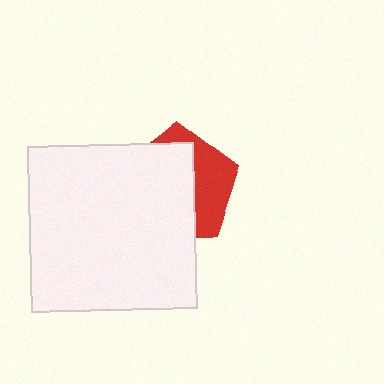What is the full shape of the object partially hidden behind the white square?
The partially hidden object is a red pentagon.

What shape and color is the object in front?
The object in front is a white square.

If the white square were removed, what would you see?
You would see the complete red pentagon.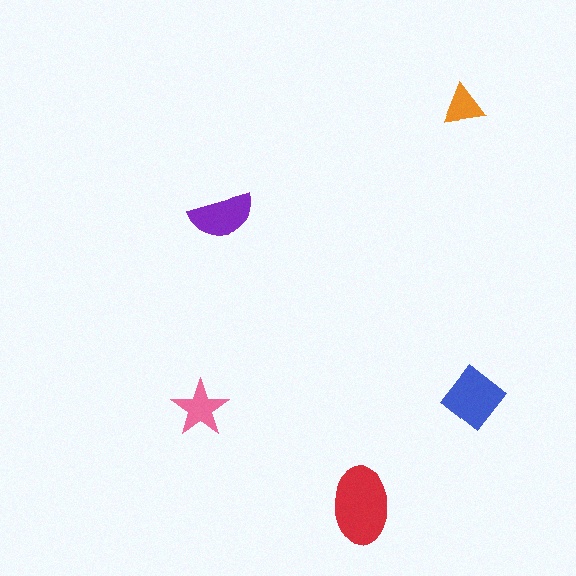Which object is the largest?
The red ellipse.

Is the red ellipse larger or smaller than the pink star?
Larger.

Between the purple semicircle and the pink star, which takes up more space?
The purple semicircle.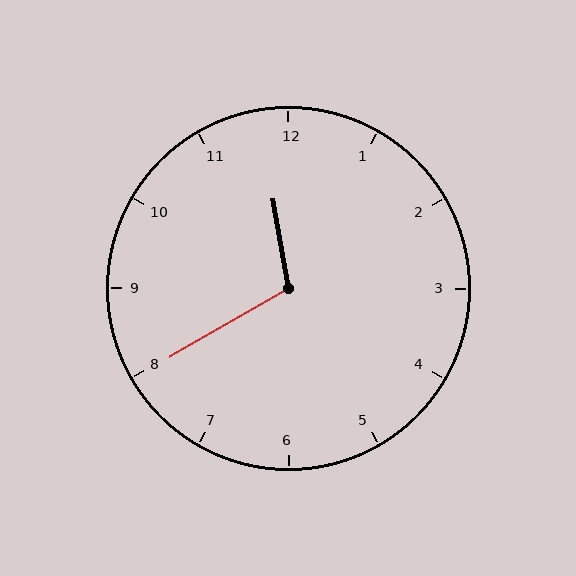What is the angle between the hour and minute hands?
Approximately 110 degrees.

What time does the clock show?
11:40.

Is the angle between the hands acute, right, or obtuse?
It is obtuse.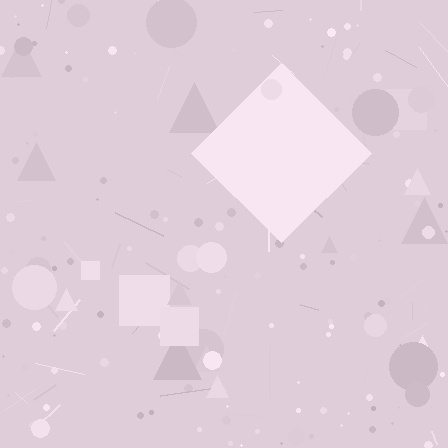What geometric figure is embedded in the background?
A diamond is embedded in the background.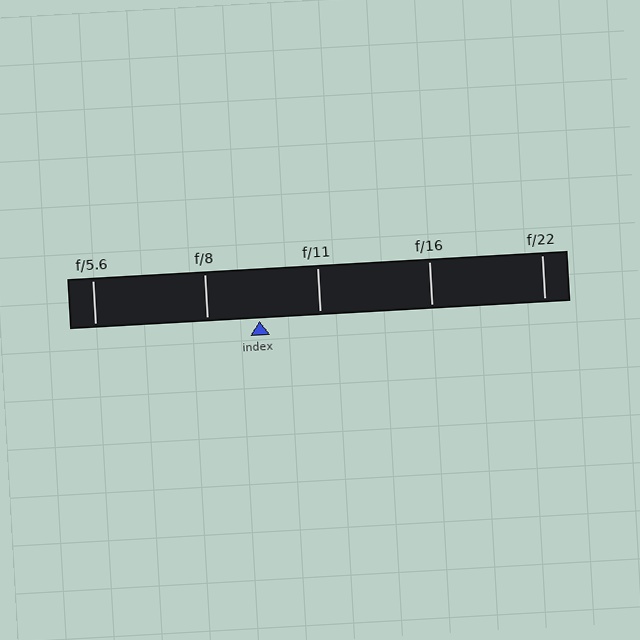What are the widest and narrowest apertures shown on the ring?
The widest aperture shown is f/5.6 and the narrowest is f/22.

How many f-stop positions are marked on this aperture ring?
There are 5 f-stop positions marked.